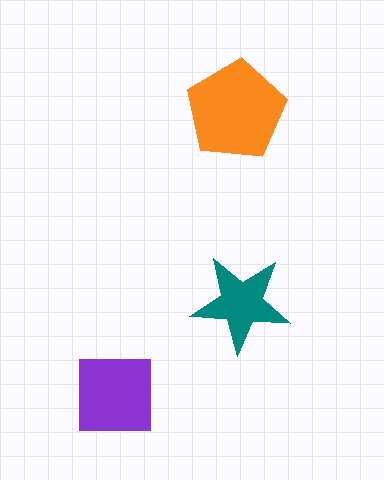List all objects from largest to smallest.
The orange pentagon, the purple square, the teal star.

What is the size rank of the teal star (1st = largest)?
3rd.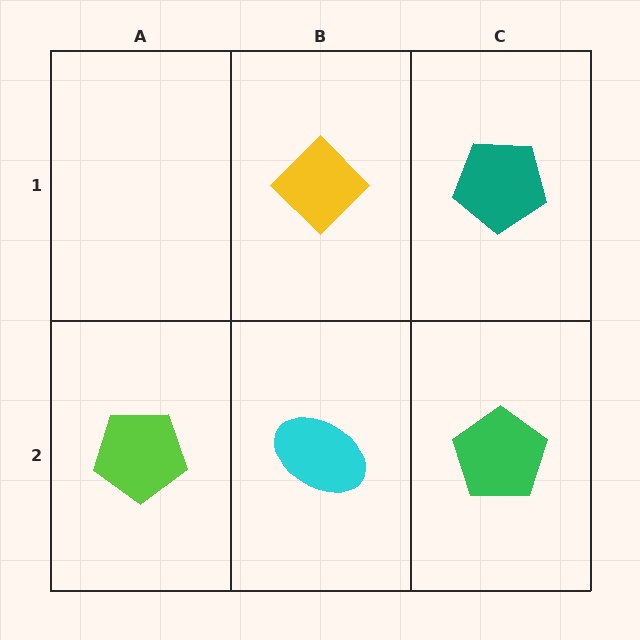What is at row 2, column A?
A lime pentagon.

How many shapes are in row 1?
2 shapes.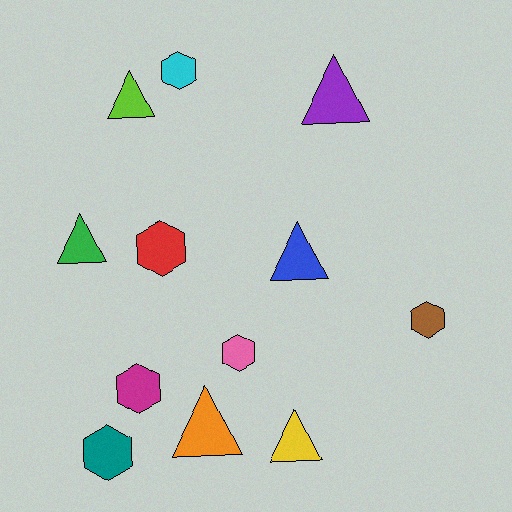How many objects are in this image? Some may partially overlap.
There are 12 objects.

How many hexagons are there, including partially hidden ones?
There are 6 hexagons.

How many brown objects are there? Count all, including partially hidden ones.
There is 1 brown object.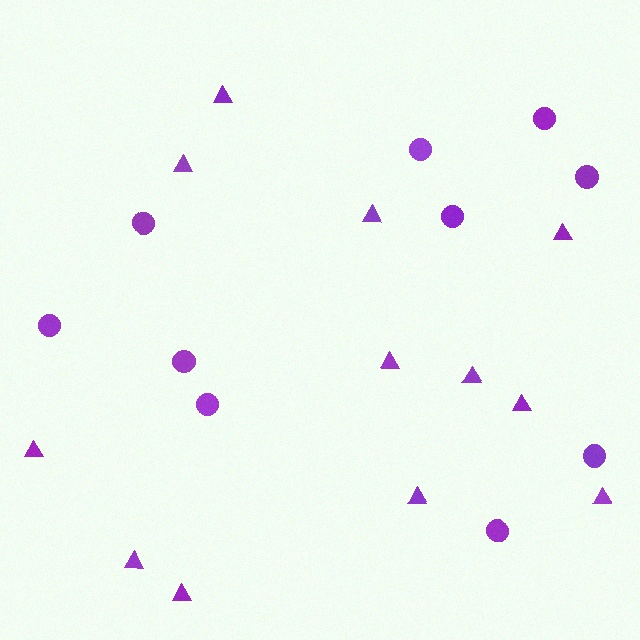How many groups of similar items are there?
There are 2 groups: one group of triangles (12) and one group of circles (10).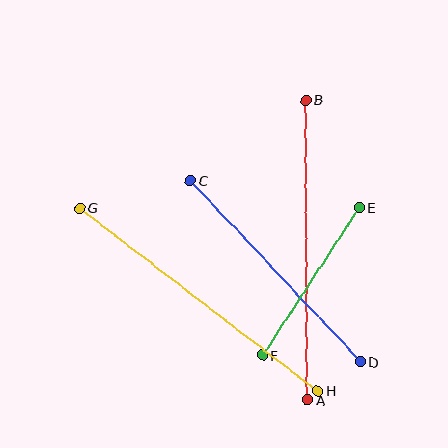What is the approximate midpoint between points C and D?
The midpoint is at approximately (275, 271) pixels.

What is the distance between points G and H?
The distance is approximately 300 pixels.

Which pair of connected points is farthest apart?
Points A and B are farthest apart.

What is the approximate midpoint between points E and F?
The midpoint is at approximately (311, 281) pixels.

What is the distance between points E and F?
The distance is approximately 176 pixels.